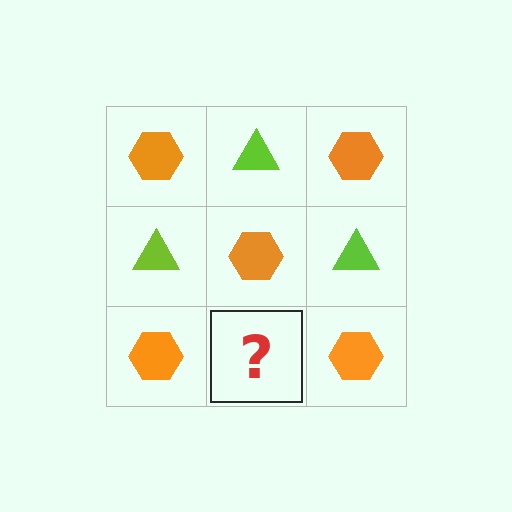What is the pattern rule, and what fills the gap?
The rule is that it alternates orange hexagon and lime triangle in a checkerboard pattern. The gap should be filled with a lime triangle.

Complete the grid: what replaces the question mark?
The question mark should be replaced with a lime triangle.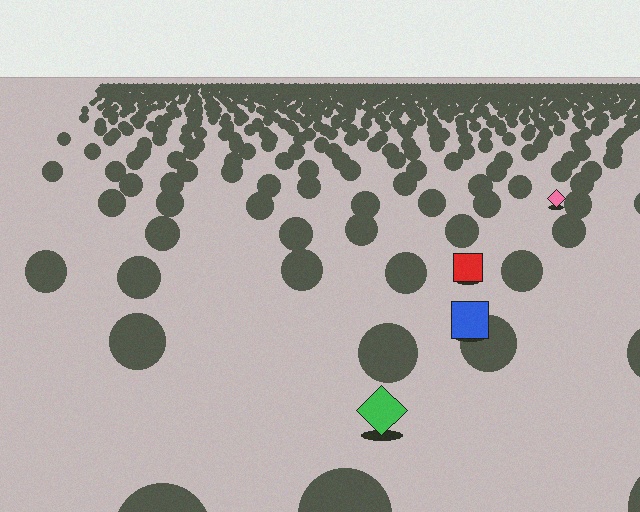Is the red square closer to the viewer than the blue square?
No. The blue square is closer — you can tell from the texture gradient: the ground texture is coarser near it.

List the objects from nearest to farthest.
From nearest to farthest: the green diamond, the blue square, the red square, the pink diamond.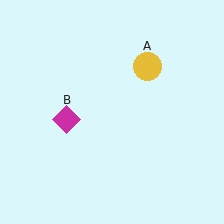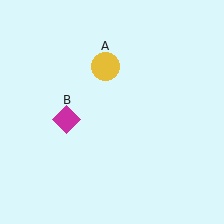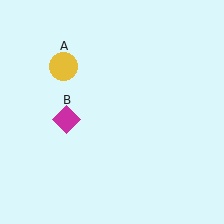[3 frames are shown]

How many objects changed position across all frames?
1 object changed position: yellow circle (object A).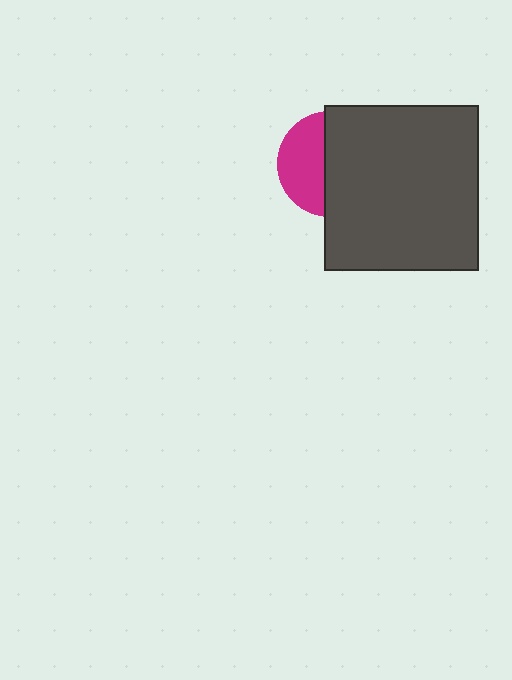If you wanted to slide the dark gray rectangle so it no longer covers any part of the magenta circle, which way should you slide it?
Slide it right — that is the most direct way to separate the two shapes.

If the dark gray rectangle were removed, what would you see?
You would see the complete magenta circle.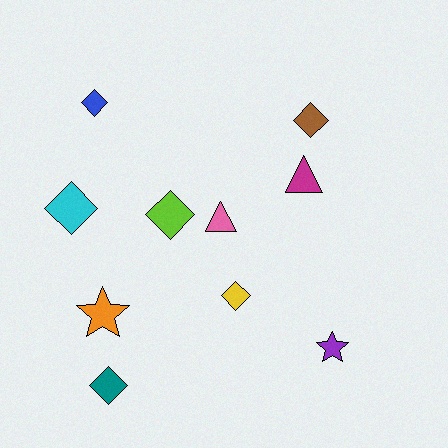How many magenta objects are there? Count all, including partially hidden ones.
There is 1 magenta object.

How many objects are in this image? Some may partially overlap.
There are 10 objects.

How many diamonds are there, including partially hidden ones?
There are 6 diamonds.